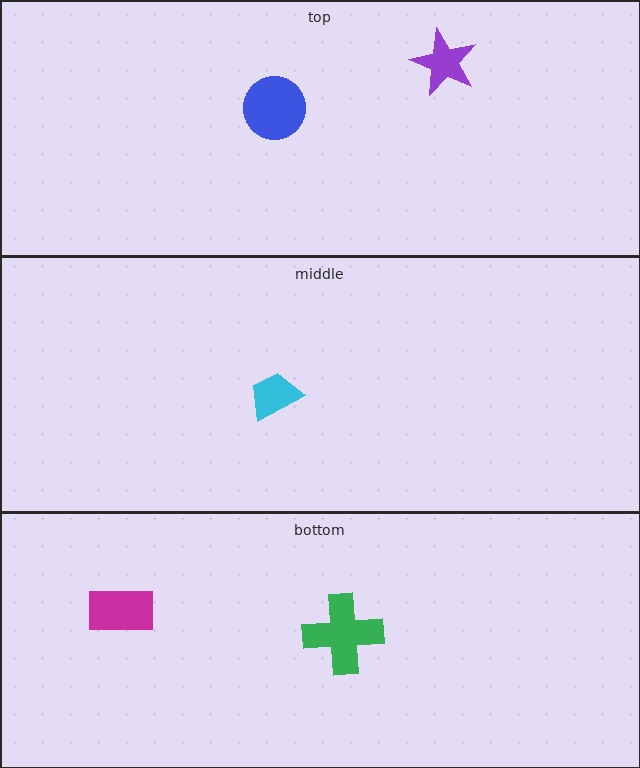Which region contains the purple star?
The top region.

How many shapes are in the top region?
2.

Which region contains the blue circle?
The top region.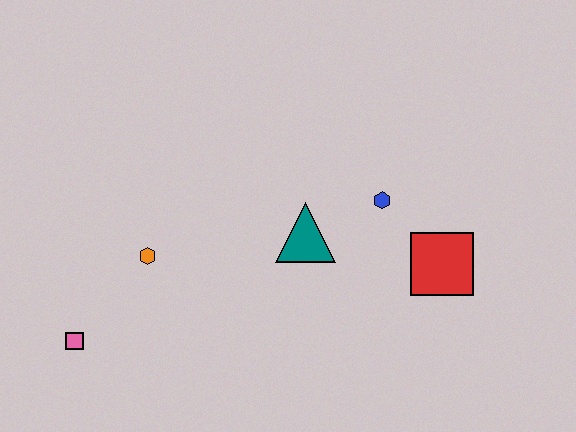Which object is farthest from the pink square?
The red square is farthest from the pink square.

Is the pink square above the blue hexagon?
No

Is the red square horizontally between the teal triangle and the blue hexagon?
No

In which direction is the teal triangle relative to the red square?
The teal triangle is to the left of the red square.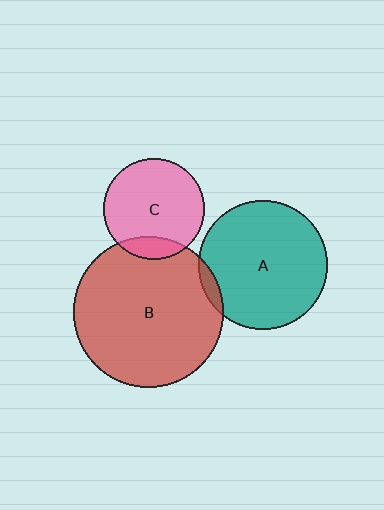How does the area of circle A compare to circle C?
Approximately 1.6 times.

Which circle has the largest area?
Circle B (red).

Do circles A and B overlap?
Yes.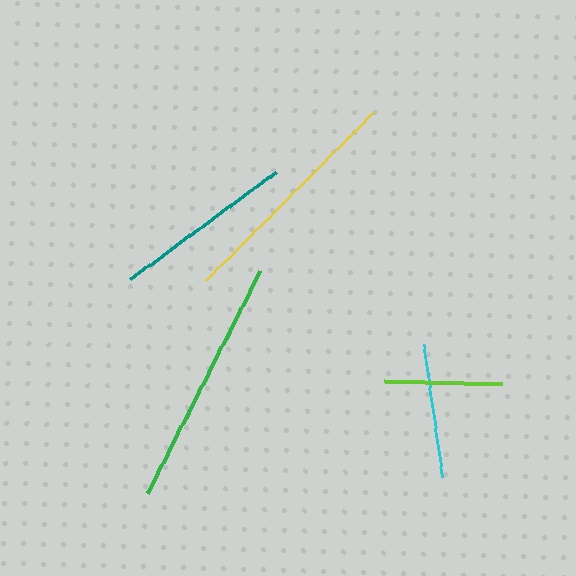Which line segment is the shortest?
The lime line is the shortest at approximately 119 pixels.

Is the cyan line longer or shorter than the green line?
The green line is longer than the cyan line.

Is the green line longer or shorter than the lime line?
The green line is longer than the lime line.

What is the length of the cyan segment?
The cyan segment is approximately 135 pixels long.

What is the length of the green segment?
The green segment is approximately 249 pixels long.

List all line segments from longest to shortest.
From longest to shortest: green, yellow, teal, cyan, lime.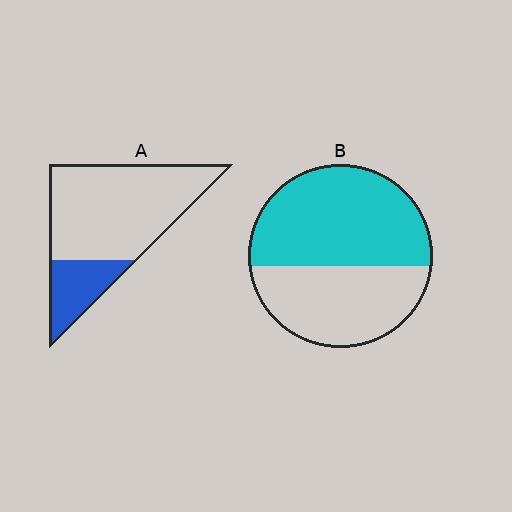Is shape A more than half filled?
No.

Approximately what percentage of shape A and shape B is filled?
A is approximately 25% and B is approximately 55%.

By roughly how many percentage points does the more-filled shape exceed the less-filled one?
By roughly 35 percentage points (B over A).